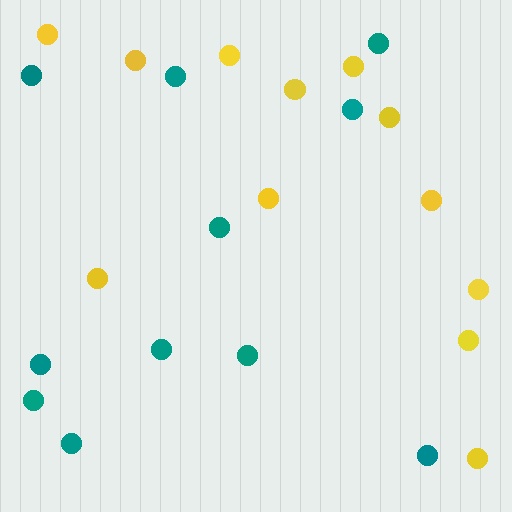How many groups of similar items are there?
There are 2 groups: one group of teal circles (11) and one group of yellow circles (12).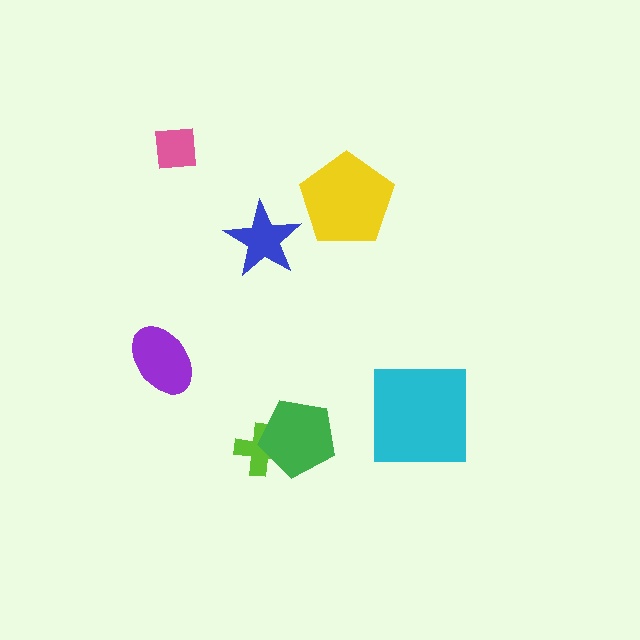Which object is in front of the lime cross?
The green pentagon is in front of the lime cross.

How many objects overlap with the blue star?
0 objects overlap with the blue star.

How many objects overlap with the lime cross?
1 object overlaps with the lime cross.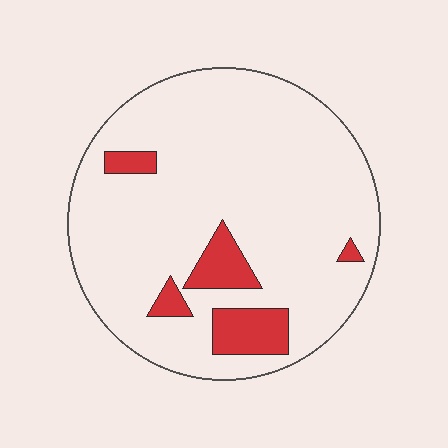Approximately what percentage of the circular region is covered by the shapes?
Approximately 10%.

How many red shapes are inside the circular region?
5.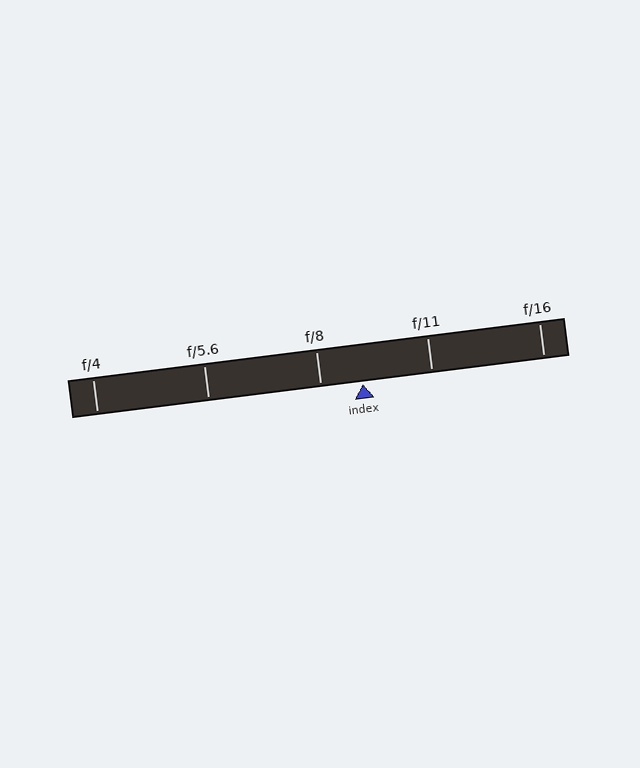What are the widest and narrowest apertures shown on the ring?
The widest aperture shown is f/4 and the narrowest is f/16.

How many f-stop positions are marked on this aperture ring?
There are 5 f-stop positions marked.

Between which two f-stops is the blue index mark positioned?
The index mark is between f/8 and f/11.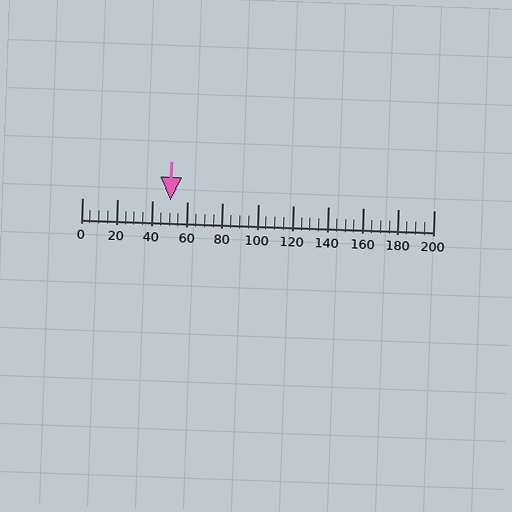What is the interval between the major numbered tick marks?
The major tick marks are spaced 20 units apart.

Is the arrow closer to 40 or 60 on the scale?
The arrow is closer to 60.